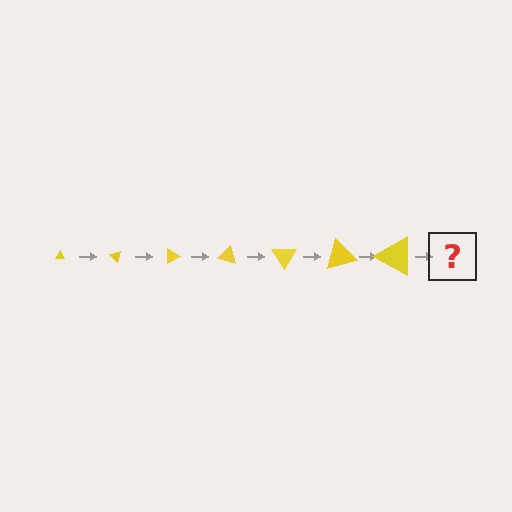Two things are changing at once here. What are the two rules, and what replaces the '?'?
The two rules are that the triangle grows larger each step and it rotates 45 degrees each step. The '?' should be a triangle, larger than the previous one and rotated 315 degrees from the start.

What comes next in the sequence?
The next element should be a triangle, larger than the previous one and rotated 315 degrees from the start.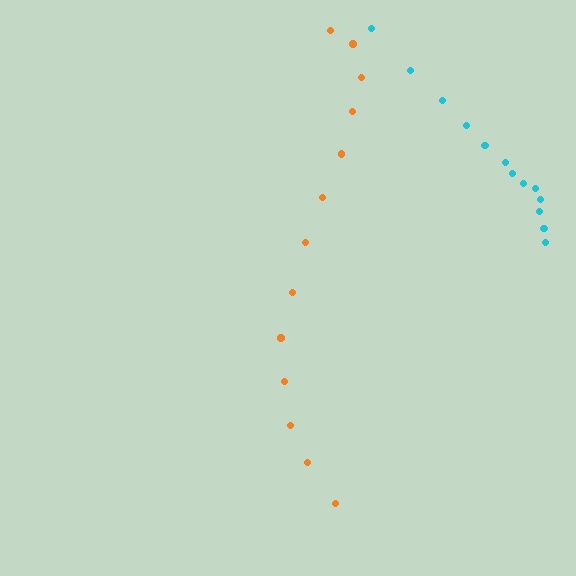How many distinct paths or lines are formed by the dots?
There are 2 distinct paths.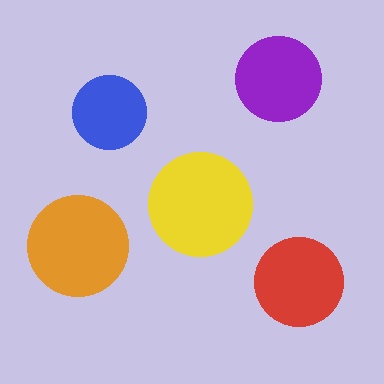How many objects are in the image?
There are 5 objects in the image.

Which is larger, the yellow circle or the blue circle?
The yellow one.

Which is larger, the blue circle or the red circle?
The red one.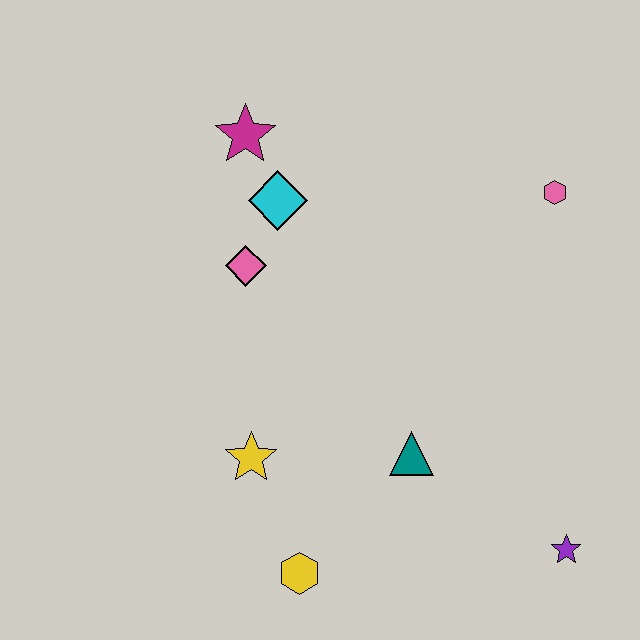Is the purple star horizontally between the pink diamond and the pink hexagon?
No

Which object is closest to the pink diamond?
The cyan diamond is closest to the pink diamond.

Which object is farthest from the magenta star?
The purple star is farthest from the magenta star.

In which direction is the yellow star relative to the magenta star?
The yellow star is below the magenta star.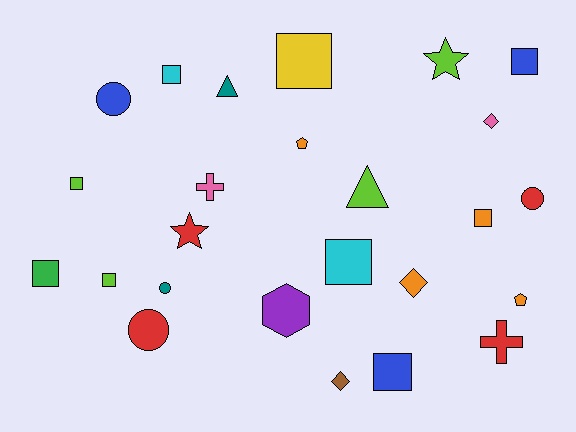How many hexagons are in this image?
There is 1 hexagon.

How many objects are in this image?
There are 25 objects.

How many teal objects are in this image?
There are 2 teal objects.